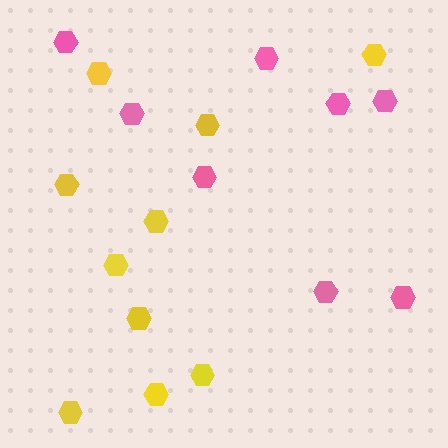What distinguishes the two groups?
There are 2 groups: one group of yellow hexagons (10) and one group of pink hexagons (8).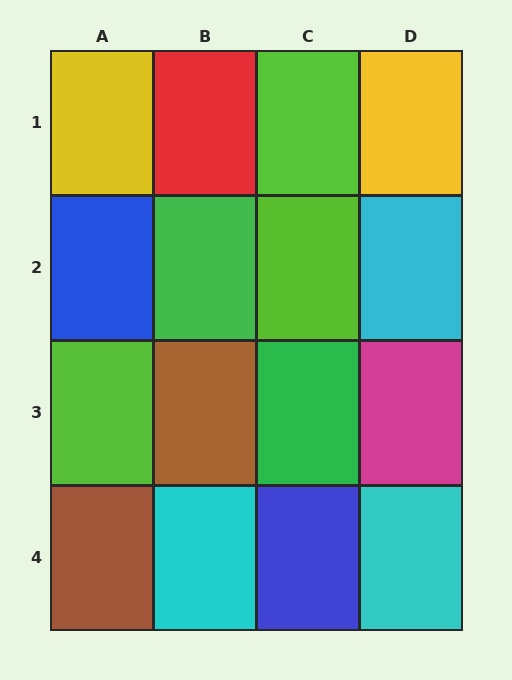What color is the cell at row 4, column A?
Brown.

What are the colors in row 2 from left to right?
Blue, green, lime, cyan.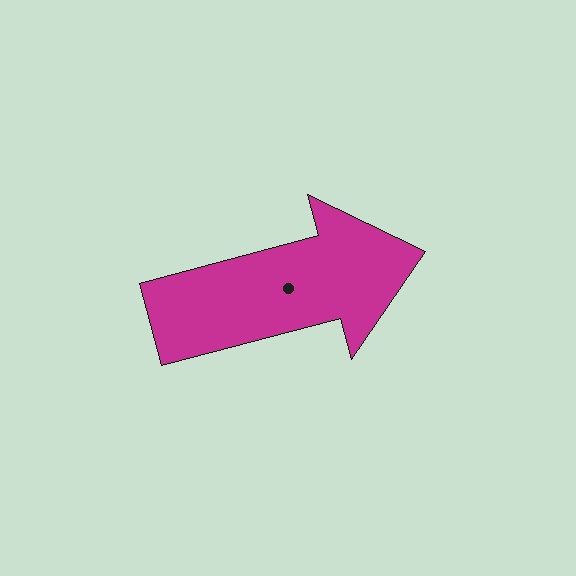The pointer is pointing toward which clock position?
Roughly 3 o'clock.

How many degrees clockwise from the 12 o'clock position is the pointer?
Approximately 75 degrees.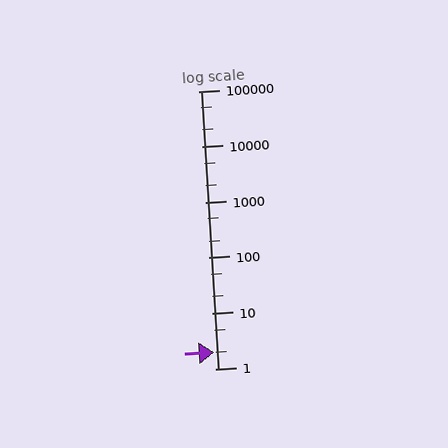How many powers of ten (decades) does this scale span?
The scale spans 5 decades, from 1 to 100000.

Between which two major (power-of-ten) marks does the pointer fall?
The pointer is between 1 and 10.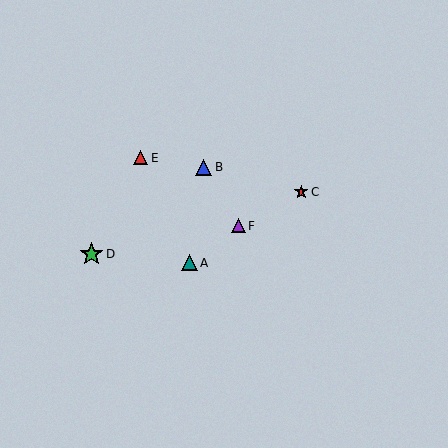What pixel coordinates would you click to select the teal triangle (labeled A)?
Click at (189, 263) to select the teal triangle A.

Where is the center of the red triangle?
The center of the red triangle is at (141, 158).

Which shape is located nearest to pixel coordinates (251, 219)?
The purple triangle (labeled F) at (238, 226) is nearest to that location.